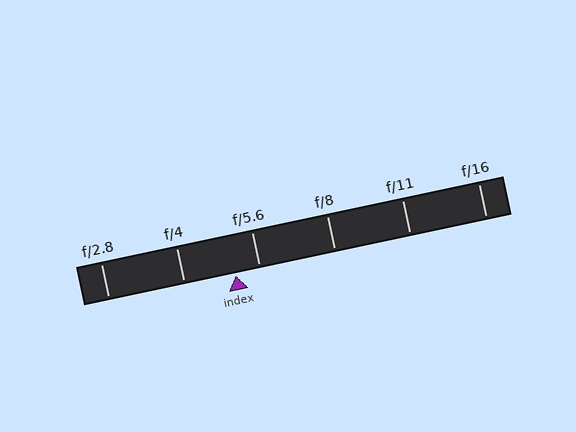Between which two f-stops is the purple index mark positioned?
The index mark is between f/4 and f/5.6.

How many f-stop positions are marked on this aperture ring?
There are 6 f-stop positions marked.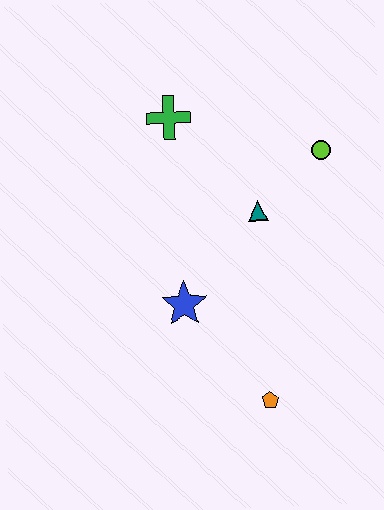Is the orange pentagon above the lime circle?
No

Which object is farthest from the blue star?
The lime circle is farthest from the blue star.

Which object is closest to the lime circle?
The teal triangle is closest to the lime circle.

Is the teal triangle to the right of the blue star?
Yes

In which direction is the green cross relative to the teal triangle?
The green cross is above the teal triangle.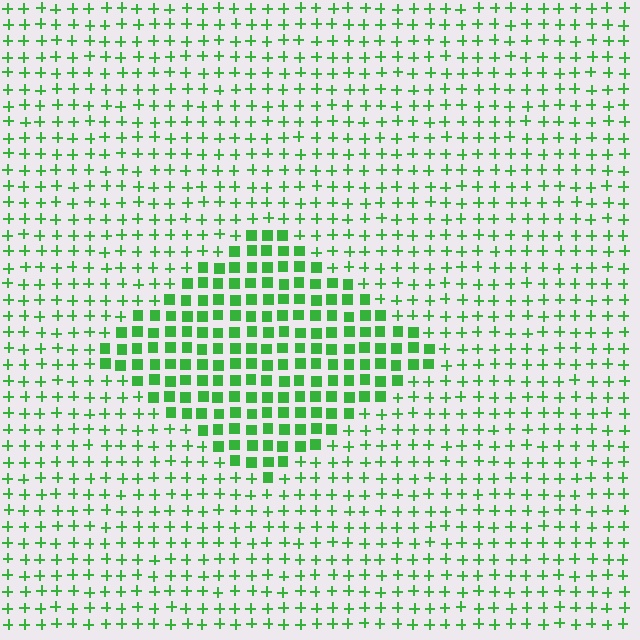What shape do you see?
I see a diamond.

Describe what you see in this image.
The image is filled with small green elements arranged in a uniform grid. A diamond-shaped region contains squares, while the surrounding area contains plus signs. The boundary is defined purely by the change in element shape.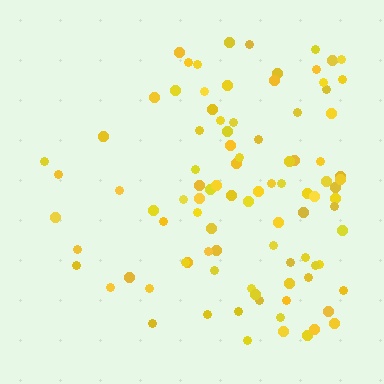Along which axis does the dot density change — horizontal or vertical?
Horizontal.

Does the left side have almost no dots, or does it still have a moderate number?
Still a moderate number, just noticeably fewer than the right.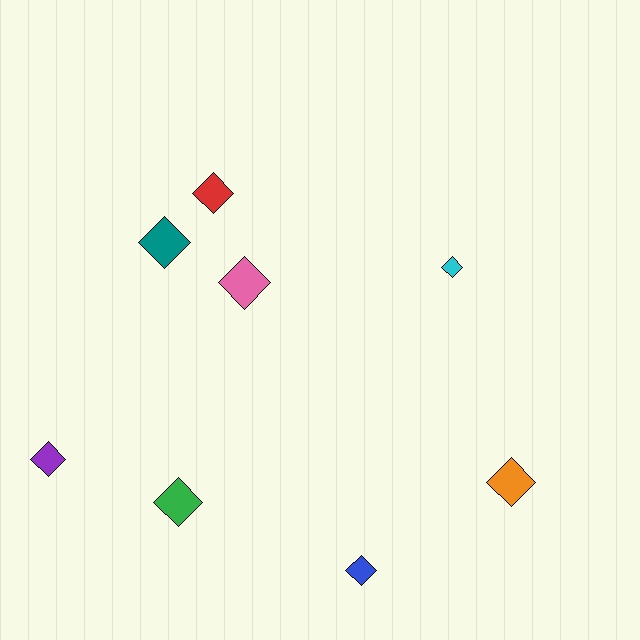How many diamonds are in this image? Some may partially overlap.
There are 8 diamonds.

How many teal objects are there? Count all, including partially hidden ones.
There is 1 teal object.